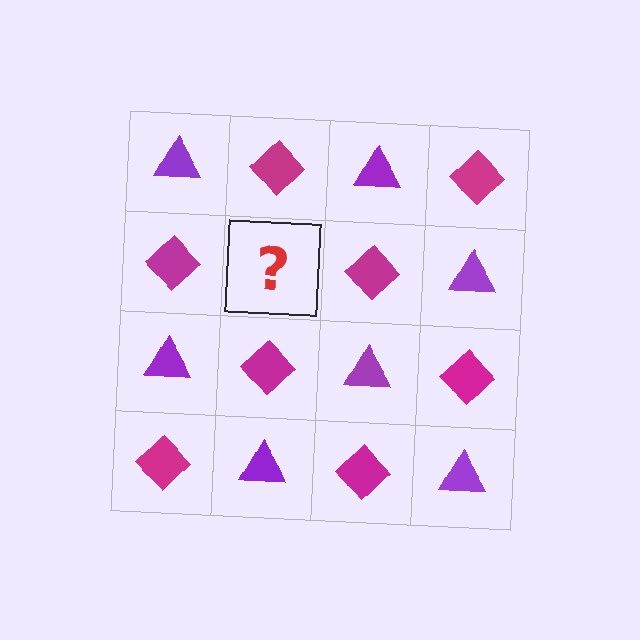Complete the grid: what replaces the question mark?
The question mark should be replaced with a purple triangle.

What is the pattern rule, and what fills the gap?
The rule is that it alternates purple triangle and magenta diamond in a checkerboard pattern. The gap should be filled with a purple triangle.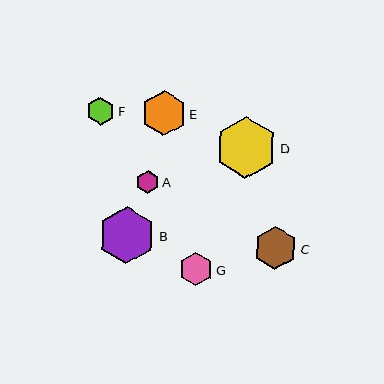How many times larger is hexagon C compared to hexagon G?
Hexagon C is approximately 1.3 times the size of hexagon G.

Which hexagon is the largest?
Hexagon D is the largest with a size of approximately 62 pixels.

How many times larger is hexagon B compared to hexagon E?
Hexagon B is approximately 1.3 times the size of hexagon E.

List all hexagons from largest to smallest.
From largest to smallest: D, B, E, C, G, F, A.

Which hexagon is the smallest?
Hexagon A is the smallest with a size of approximately 23 pixels.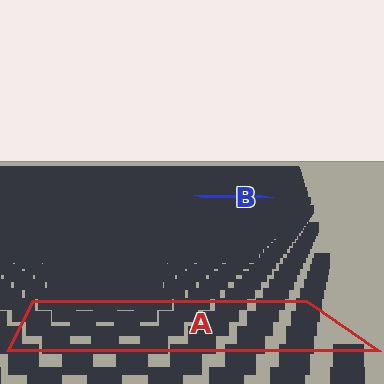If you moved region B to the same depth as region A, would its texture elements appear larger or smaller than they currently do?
They would appear larger. At a closer depth, the same texture elements are projected at a bigger on-screen size.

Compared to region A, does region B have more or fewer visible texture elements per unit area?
Region B has more texture elements per unit area — they are packed more densely because it is farther away.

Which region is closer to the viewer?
Region A is closer. The texture elements there are larger and more spread out.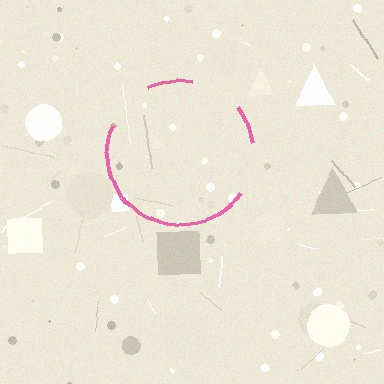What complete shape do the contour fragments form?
The contour fragments form a circle.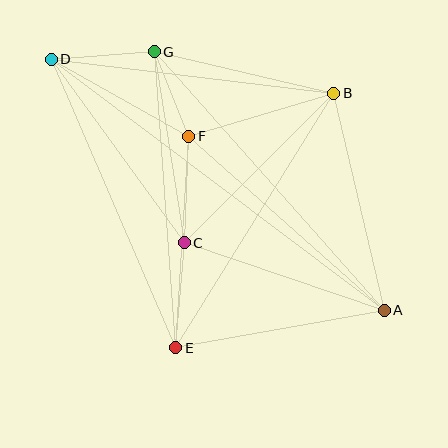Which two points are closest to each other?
Points F and G are closest to each other.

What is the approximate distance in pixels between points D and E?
The distance between D and E is approximately 314 pixels.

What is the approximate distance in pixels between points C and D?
The distance between C and D is approximately 227 pixels.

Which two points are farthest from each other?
Points A and D are farthest from each other.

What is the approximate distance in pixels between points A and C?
The distance between A and C is approximately 211 pixels.